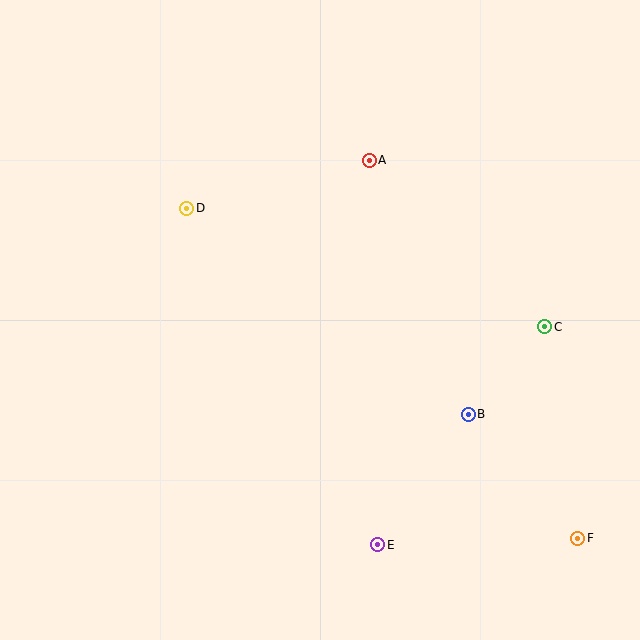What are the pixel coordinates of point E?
Point E is at (378, 545).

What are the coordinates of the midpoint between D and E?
The midpoint between D and E is at (282, 376).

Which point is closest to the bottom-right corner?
Point F is closest to the bottom-right corner.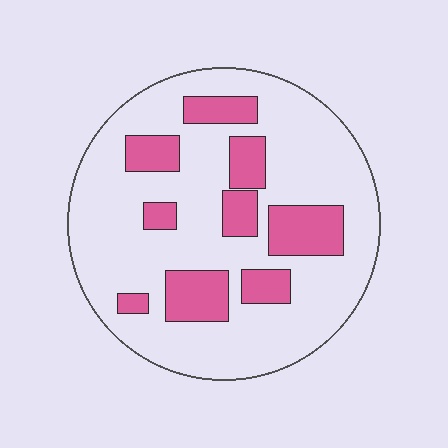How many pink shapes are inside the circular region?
9.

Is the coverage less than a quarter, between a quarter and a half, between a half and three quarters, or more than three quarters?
Less than a quarter.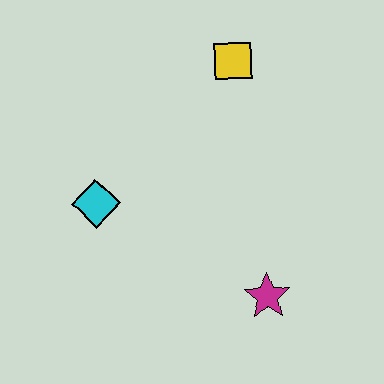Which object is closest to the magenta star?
The cyan diamond is closest to the magenta star.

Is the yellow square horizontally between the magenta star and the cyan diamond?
Yes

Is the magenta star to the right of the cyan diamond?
Yes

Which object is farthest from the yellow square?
The magenta star is farthest from the yellow square.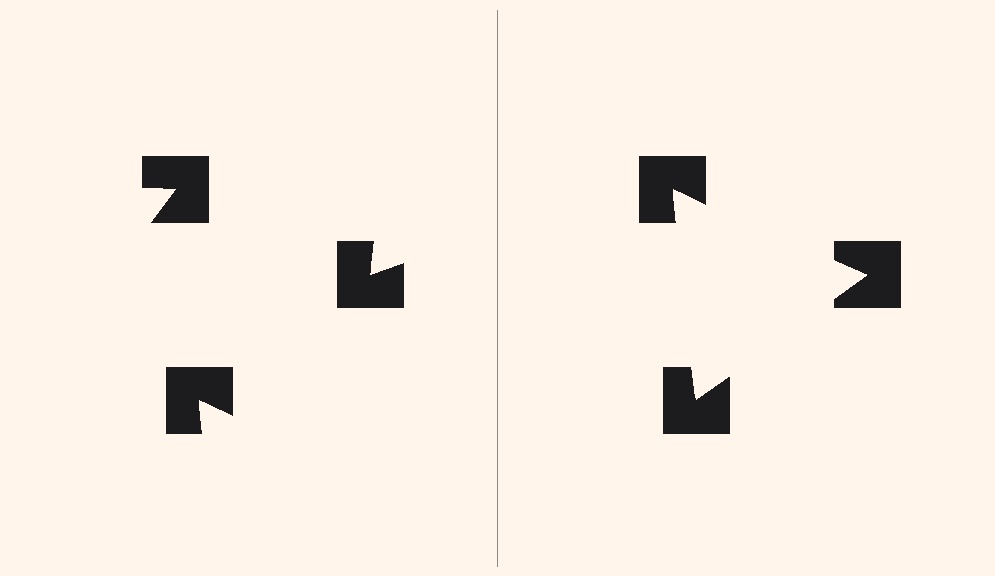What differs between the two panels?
The notched squares are positioned identically on both sides; only the wedge orientations differ. On the right they align to a triangle; on the left they are misaligned.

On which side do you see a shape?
An illusory triangle appears on the right side. On the left side the wedge cuts are rotated, so no coherent shape forms.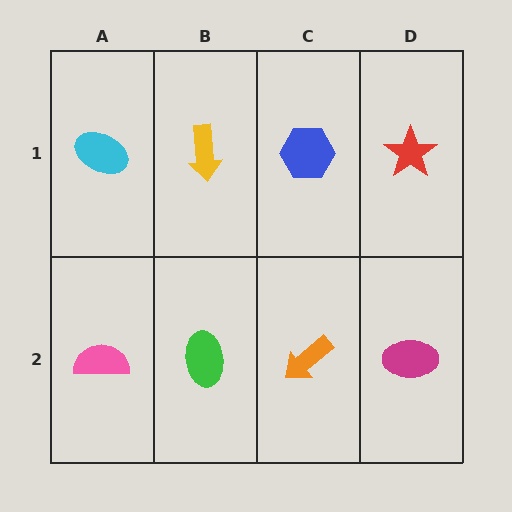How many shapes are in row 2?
4 shapes.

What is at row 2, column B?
A green ellipse.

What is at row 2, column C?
An orange arrow.